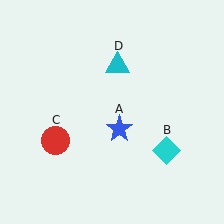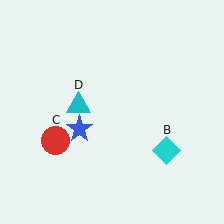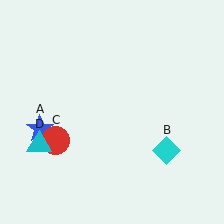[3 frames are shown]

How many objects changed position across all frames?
2 objects changed position: blue star (object A), cyan triangle (object D).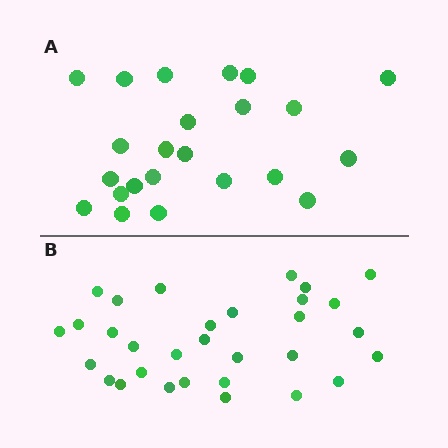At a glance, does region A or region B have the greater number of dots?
Region B (the bottom region) has more dots.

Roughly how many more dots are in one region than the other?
Region B has roughly 8 or so more dots than region A.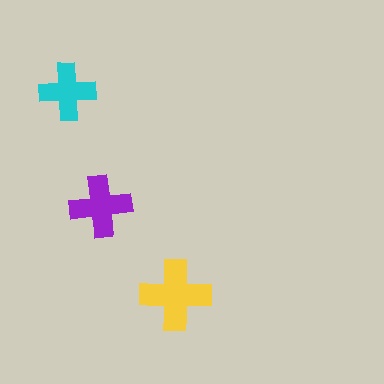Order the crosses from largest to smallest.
the yellow one, the purple one, the cyan one.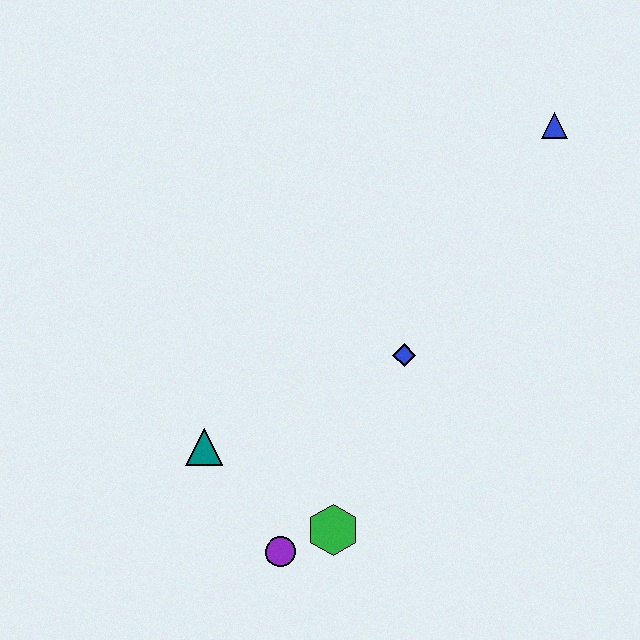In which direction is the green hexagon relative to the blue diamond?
The green hexagon is below the blue diamond.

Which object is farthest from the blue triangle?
The purple circle is farthest from the blue triangle.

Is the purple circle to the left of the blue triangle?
Yes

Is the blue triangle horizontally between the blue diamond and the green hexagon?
No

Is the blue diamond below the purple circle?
No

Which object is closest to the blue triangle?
The blue diamond is closest to the blue triangle.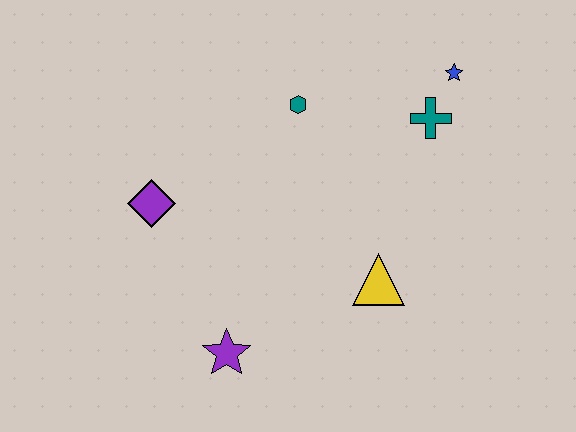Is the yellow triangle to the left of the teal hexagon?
No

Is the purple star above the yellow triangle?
No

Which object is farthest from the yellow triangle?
The purple diamond is farthest from the yellow triangle.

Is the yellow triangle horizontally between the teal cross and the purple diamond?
Yes